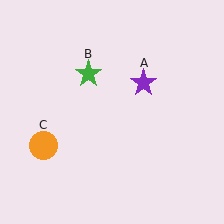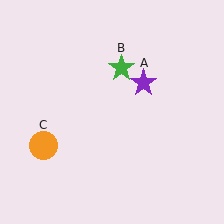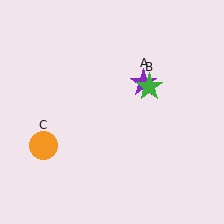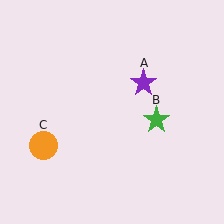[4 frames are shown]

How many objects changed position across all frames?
1 object changed position: green star (object B).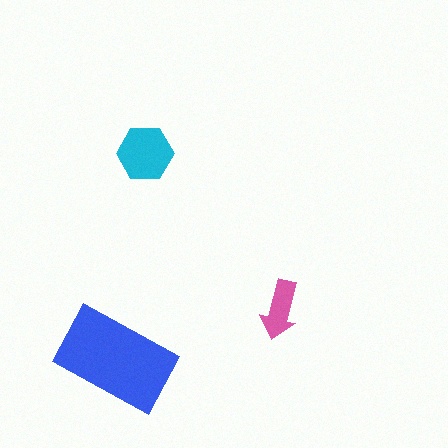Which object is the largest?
The blue rectangle.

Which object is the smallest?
The pink arrow.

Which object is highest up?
The cyan hexagon is topmost.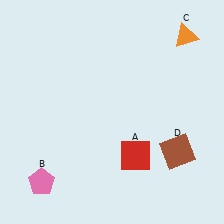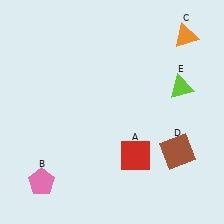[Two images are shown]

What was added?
A lime triangle (E) was added in Image 2.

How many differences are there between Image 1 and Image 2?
There is 1 difference between the two images.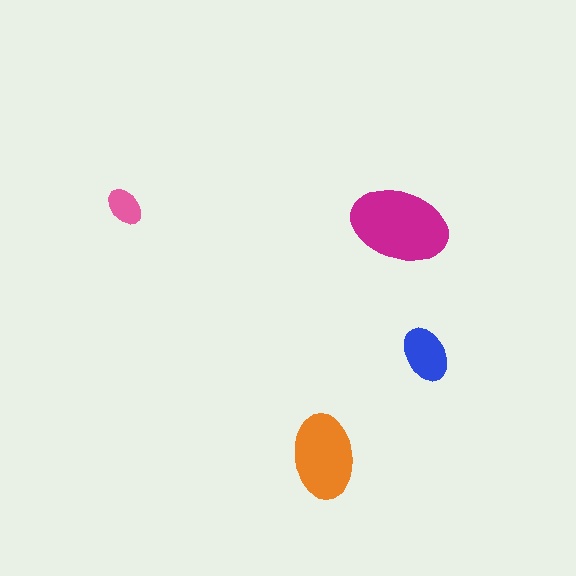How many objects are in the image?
There are 4 objects in the image.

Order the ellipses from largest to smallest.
the magenta one, the orange one, the blue one, the pink one.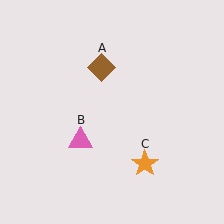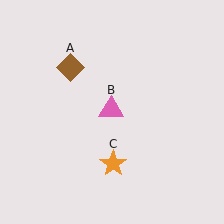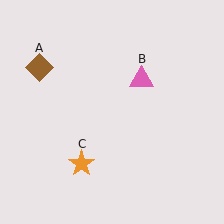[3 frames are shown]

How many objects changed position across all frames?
3 objects changed position: brown diamond (object A), pink triangle (object B), orange star (object C).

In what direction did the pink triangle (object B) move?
The pink triangle (object B) moved up and to the right.